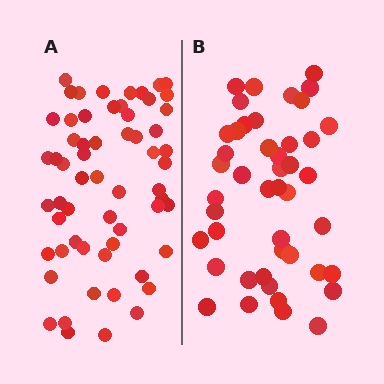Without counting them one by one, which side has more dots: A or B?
Region A (the left region) has more dots.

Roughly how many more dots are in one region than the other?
Region A has approximately 15 more dots than region B.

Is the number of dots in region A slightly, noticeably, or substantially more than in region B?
Region A has noticeably more, but not dramatically so. The ratio is roughly 1.3 to 1.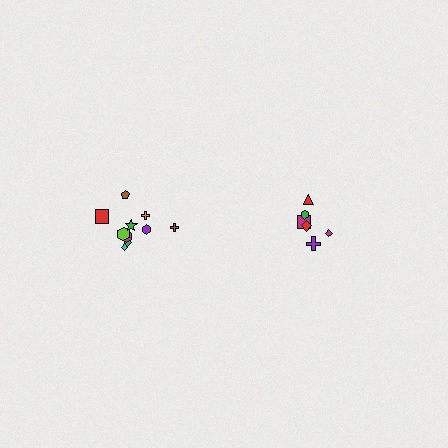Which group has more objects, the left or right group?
The left group.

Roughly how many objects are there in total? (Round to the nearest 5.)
Roughly 15 objects in total.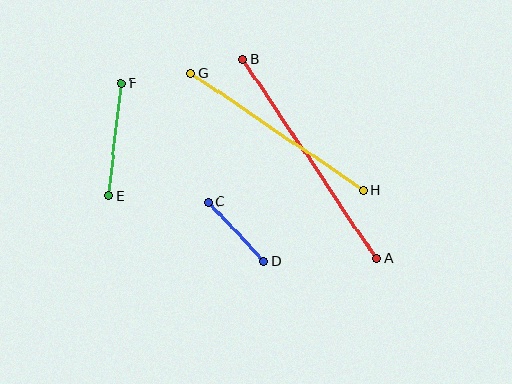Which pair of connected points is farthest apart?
Points A and B are farthest apart.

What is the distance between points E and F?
The distance is approximately 113 pixels.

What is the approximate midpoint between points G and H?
The midpoint is at approximately (277, 132) pixels.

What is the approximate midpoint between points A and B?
The midpoint is at approximately (310, 159) pixels.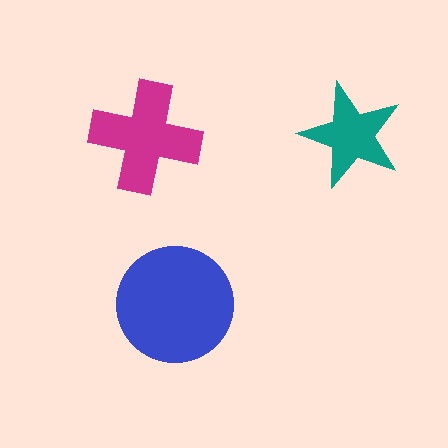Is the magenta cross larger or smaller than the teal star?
Larger.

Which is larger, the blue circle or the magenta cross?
The blue circle.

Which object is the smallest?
The teal star.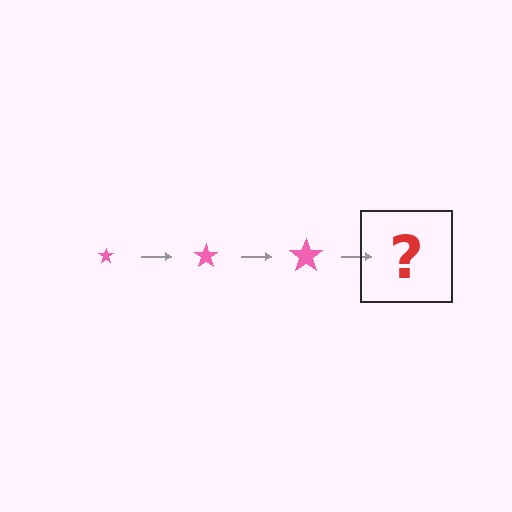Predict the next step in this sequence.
The next step is a pink star, larger than the previous one.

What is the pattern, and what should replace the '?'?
The pattern is that the star gets progressively larger each step. The '?' should be a pink star, larger than the previous one.